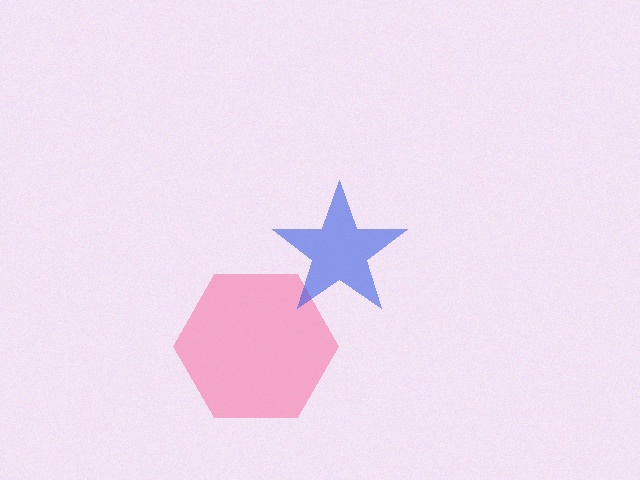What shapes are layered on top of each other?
The layered shapes are: a pink hexagon, a blue star.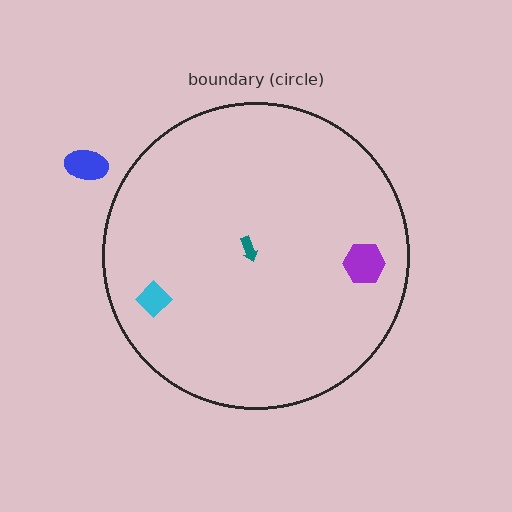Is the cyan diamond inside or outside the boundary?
Inside.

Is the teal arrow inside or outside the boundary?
Inside.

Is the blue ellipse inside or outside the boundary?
Outside.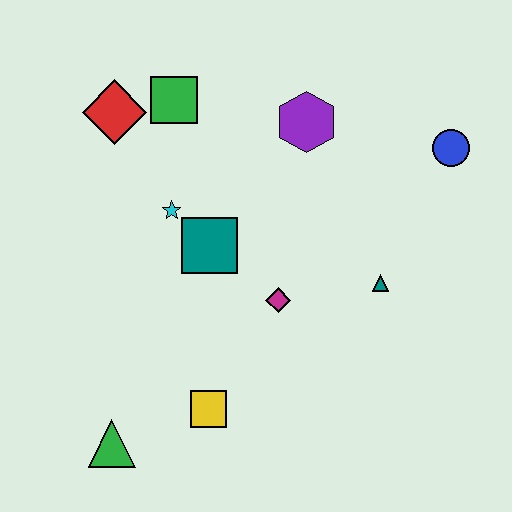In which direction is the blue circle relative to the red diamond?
The blue circle is to the right of the red diamond.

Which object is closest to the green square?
The red diamond is closest to the green square.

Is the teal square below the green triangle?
No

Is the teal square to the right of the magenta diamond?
No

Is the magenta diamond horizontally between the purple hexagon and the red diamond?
Yes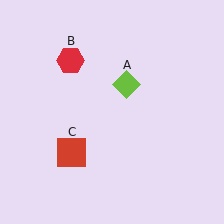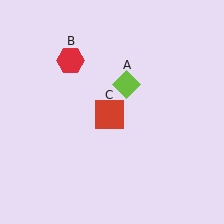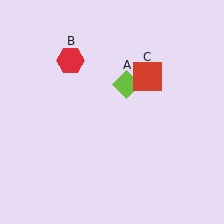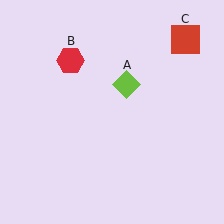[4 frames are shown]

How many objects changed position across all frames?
1 object changed position: red square (object C).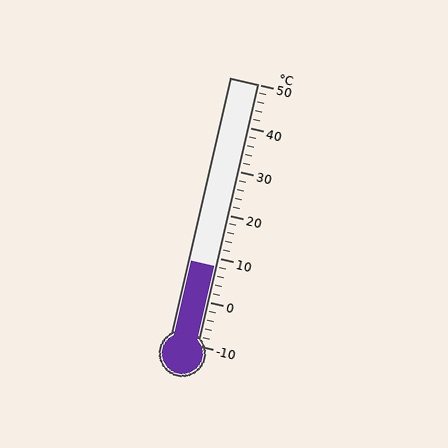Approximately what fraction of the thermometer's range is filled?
The thermometer is filled to approximately 30% of its range.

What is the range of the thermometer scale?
The thermometer scale ranges from -10°C to 50°C.